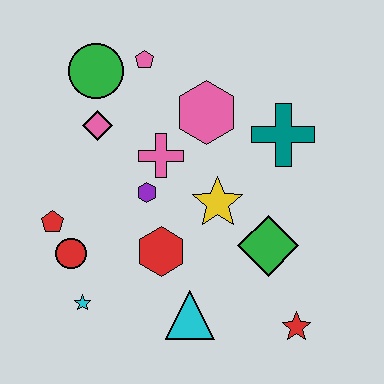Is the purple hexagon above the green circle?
No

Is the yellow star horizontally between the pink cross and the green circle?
No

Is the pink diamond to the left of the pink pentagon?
Yes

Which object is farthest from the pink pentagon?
The red star is farthest from the pink pentagon.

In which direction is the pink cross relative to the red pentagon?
The pink cross is to the right of the red pentagon.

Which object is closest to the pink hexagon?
The pink cross is closest to the pink hexagon.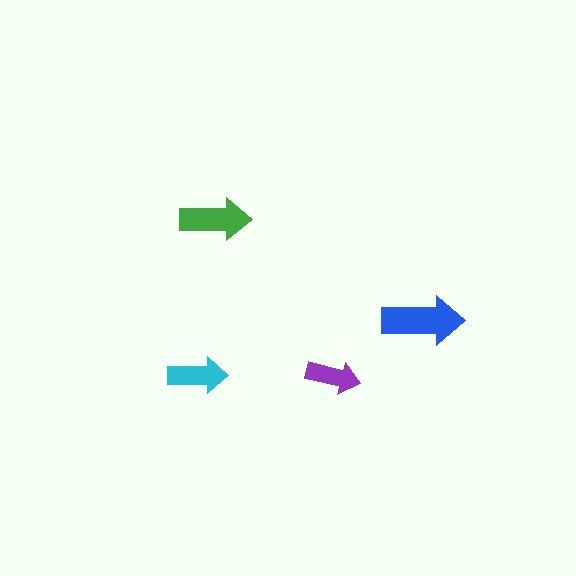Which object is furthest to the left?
The cyan arrow is leftmost.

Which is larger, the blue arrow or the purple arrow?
The blue one.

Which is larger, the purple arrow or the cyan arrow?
The cyan one.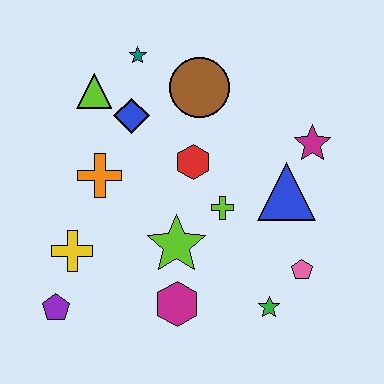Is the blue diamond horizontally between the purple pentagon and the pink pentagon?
Yes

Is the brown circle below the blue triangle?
No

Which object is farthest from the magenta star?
The purple pentagon is farthest from the magenta star.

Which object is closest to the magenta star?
The blue triangle is closest to the magenta star.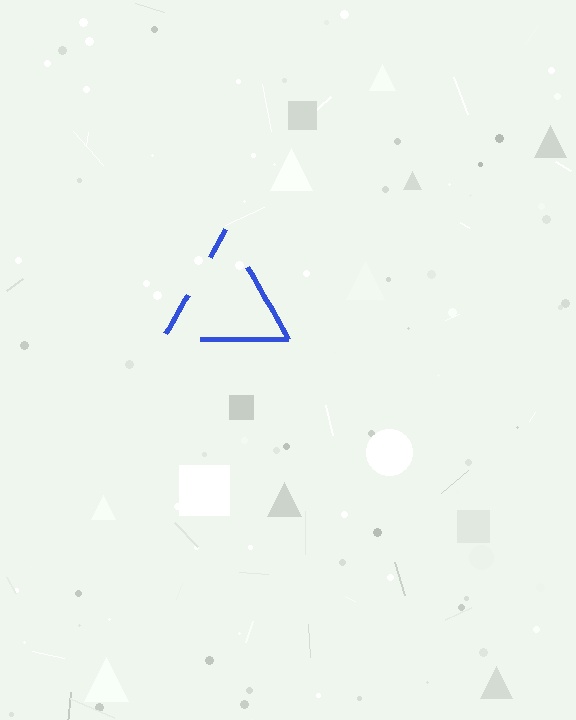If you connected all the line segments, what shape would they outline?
They would outline a triangle.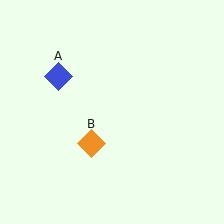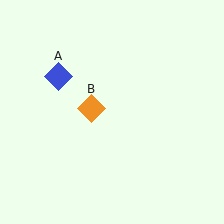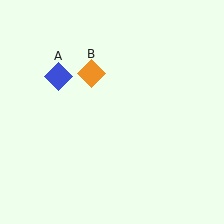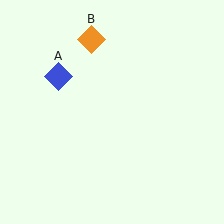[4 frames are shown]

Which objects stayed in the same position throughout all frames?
Blue diamond (object A) remained stationary.